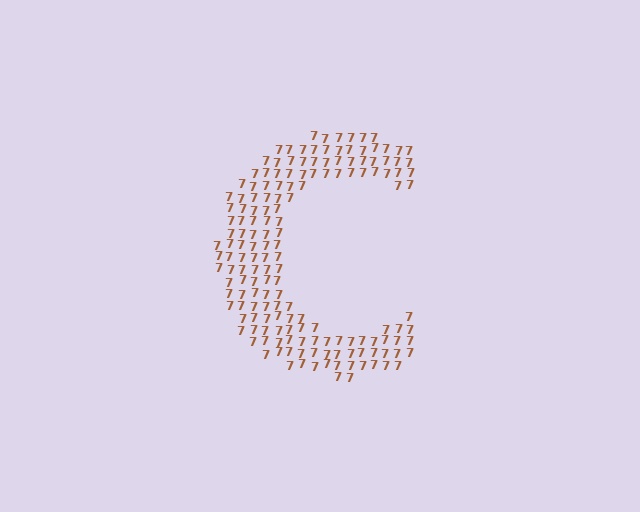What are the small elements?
The small elements are digit 7's.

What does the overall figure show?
The overall figure shows the letter C.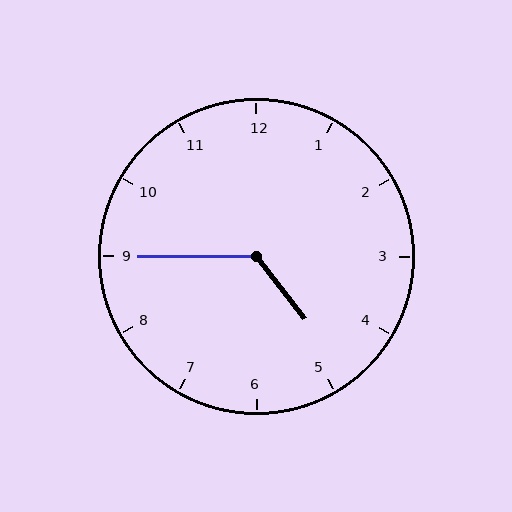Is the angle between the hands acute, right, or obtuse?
It is obtuse.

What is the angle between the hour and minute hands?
Approximately 128 degrees.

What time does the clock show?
4:45.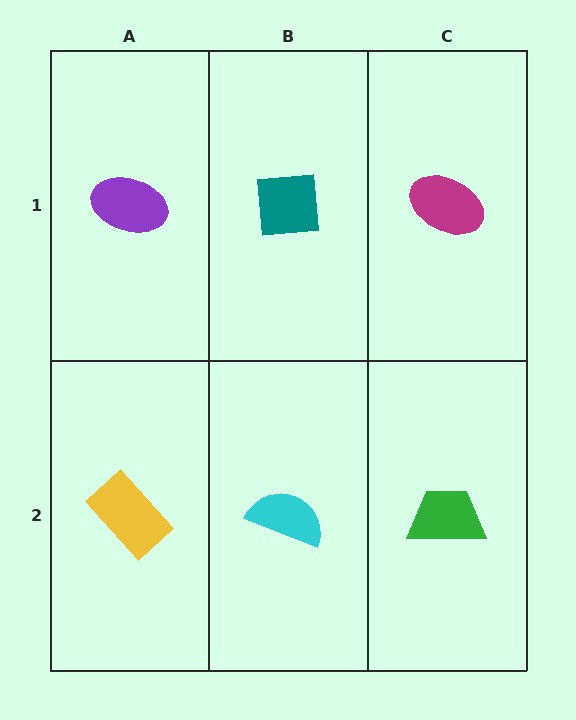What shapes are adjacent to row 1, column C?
A green trapezoid (row 2, column C), a teal square (row 1, column B).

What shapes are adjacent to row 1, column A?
A yellow rectangle (row 2, column A), a teal square (row 1, column B).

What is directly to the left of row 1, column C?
A teal square.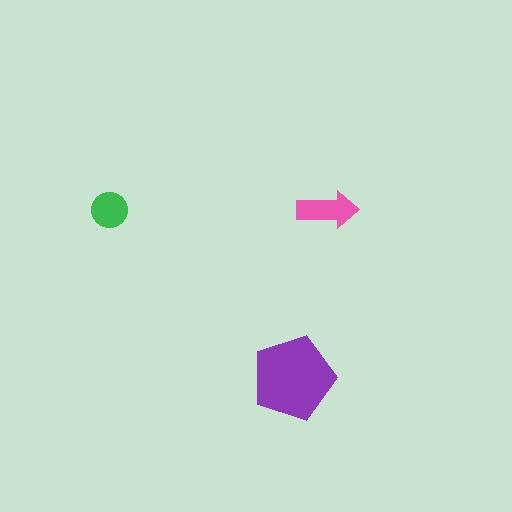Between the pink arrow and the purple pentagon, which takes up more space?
The purple pentagon.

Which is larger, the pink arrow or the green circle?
The pink arrow.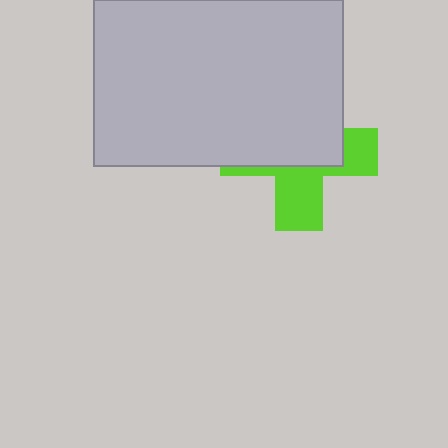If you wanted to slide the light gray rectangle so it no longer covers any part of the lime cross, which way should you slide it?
Slide it up — that is the most direct way to separate the two shapes.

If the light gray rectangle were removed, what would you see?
You would see the complete lime cross.